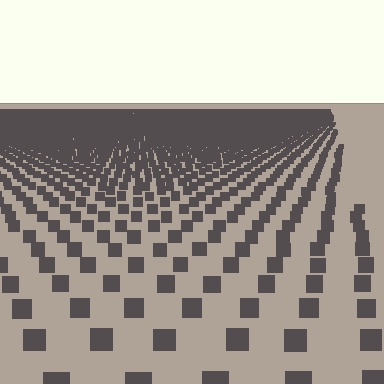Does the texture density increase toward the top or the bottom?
Density increases toward the top.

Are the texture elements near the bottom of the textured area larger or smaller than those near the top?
Larger. Near the bottom, elements are closer to the viewer and appear at a bigger on-screen size.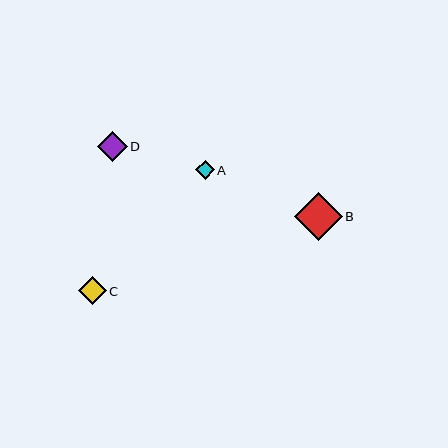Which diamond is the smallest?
Diamond A is the smallest with a size of approximately 19 pixels.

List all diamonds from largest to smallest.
From largest to smallest: B, D, C, A.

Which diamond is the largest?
Diamond B is the largest with a size of approximately 48 pixels.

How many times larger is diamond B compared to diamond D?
Diamond B is approximately 1.6 times the size of diamond D.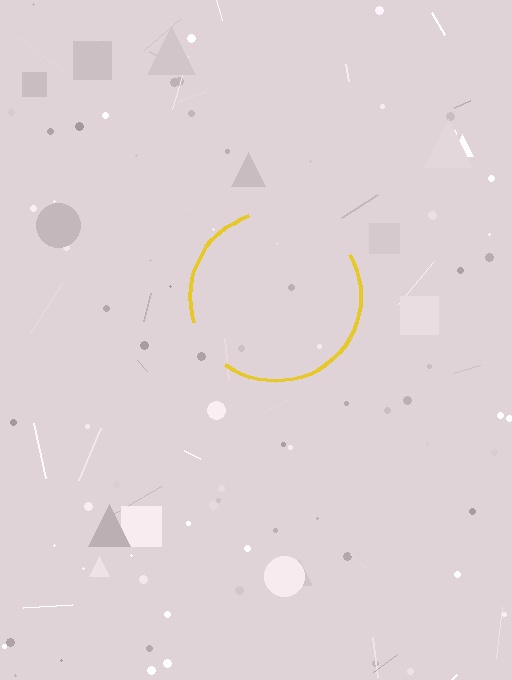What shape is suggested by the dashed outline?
The dashed outline suggests a circle.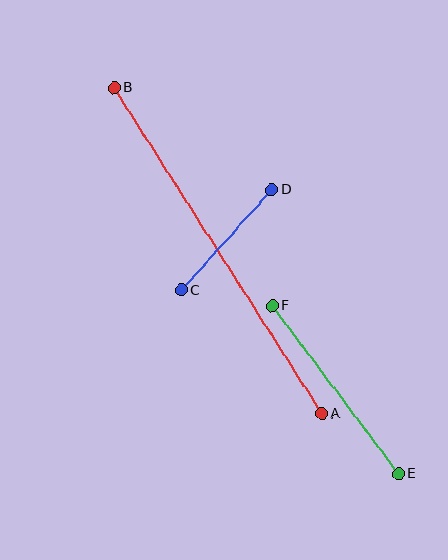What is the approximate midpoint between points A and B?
The midpoint is at approximately (218, 251) pixels.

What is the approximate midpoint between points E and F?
The midpoint is at approximately (335, 390) pixels.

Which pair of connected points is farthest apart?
Points A and B are farthest apart.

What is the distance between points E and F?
The distance is approximately 210 pixels.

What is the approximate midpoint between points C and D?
The midpoint is at approximately (227, 240) pixels.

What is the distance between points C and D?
The distance is approximately 135 pixels.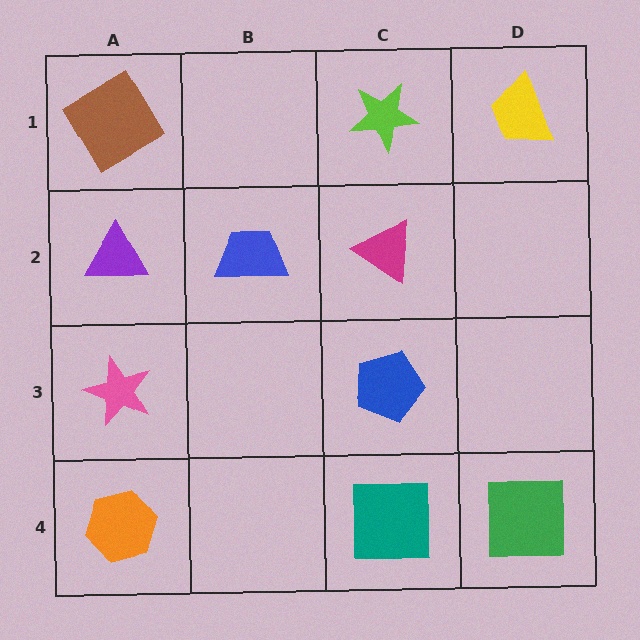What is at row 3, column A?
A pink star.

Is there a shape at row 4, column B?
No, that cell is empty.